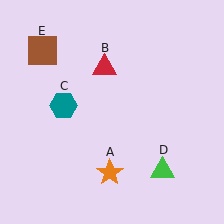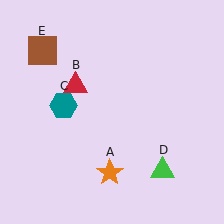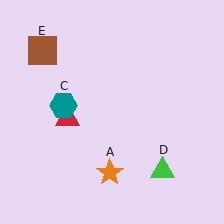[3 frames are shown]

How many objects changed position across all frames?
1 object changed position: red triangle (object B).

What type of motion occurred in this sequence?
The red triangle (object B) rotated counterclockwise around the center of the scene.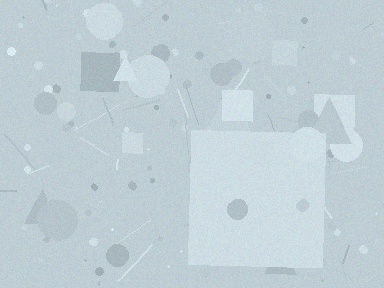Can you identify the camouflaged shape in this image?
The camouflaged shape is a square.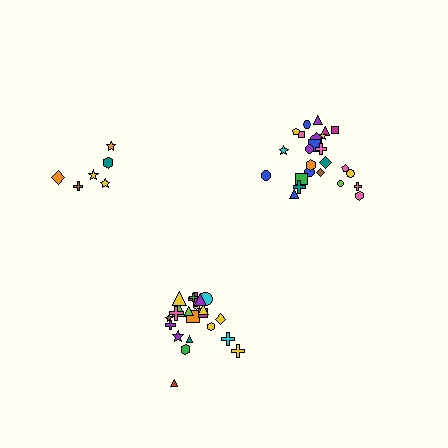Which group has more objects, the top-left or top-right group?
The top-right group.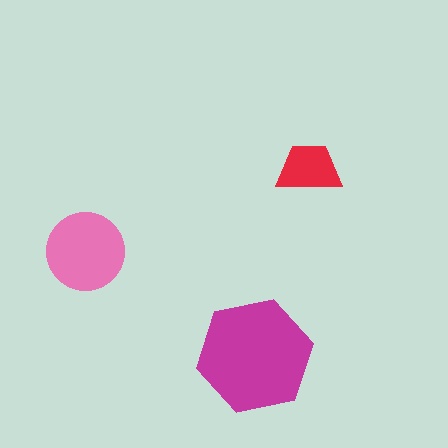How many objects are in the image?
There are 3 objects in the image.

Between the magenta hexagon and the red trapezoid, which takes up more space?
The magenta hexagon.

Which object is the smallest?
The red trapezoid.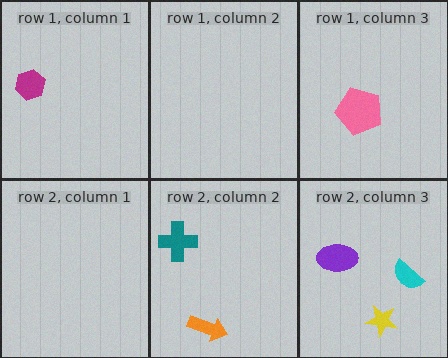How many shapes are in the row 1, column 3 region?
1.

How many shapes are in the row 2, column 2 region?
2.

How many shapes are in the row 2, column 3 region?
3.